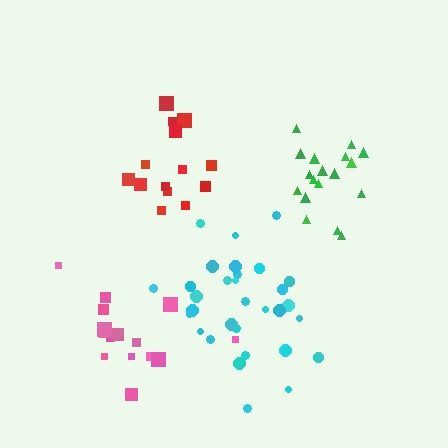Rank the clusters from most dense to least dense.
cyan, green, pink, red.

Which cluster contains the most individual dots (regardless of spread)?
Cyan (31).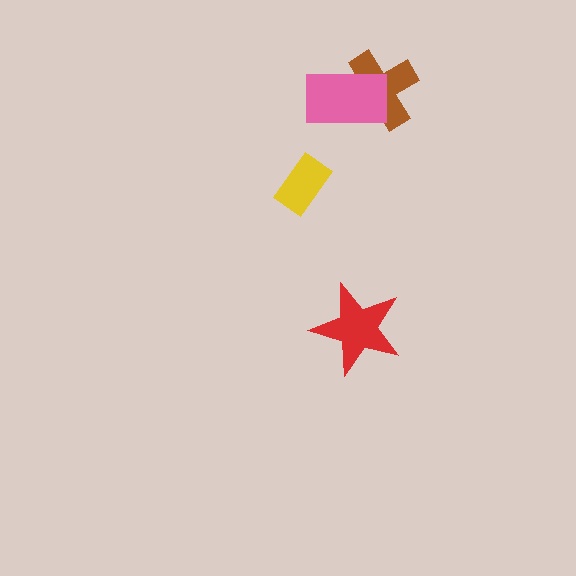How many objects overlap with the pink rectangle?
1 object overlaps with the pink rectangle.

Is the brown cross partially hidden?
Yes, it is partially covered by another shape.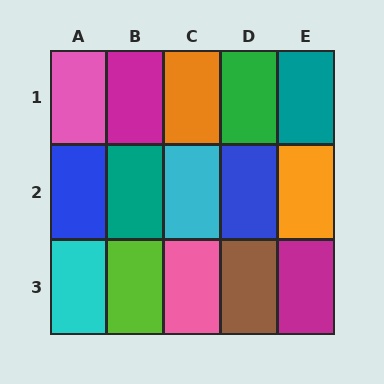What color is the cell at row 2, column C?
Cyan.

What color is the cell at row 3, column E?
Magenta.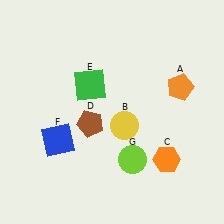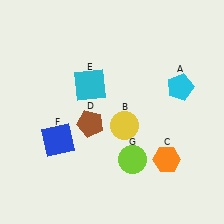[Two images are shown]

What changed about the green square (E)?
In Image 1, E is green. In Image 2, it changed to cyan.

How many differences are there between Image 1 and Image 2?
There are 2 differences between the two images.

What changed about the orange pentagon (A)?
In Image 1, A is orange. In Image 2, it changed to cyan.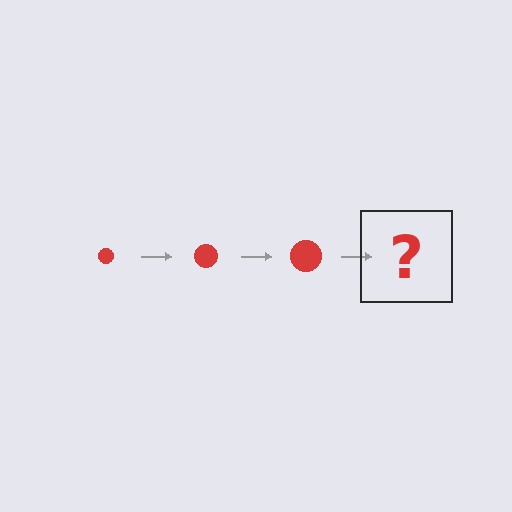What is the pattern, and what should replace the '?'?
The pattern is that the circle gets progressively larger each step. The '?' should be a red circle, larger than the previous one.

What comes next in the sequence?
The next element should be a red circle, larger than the previous one.